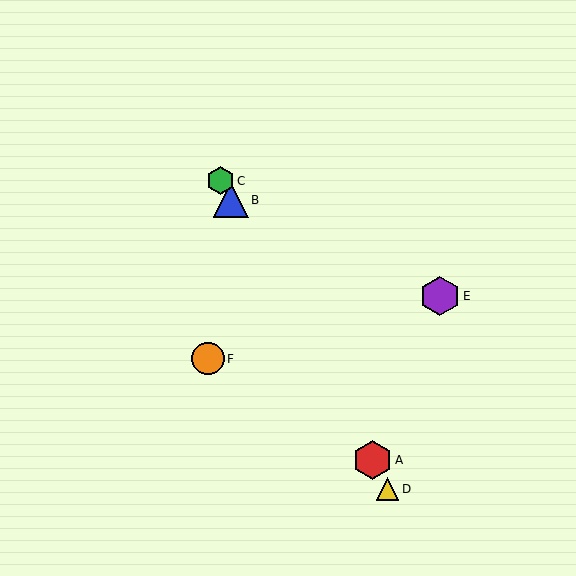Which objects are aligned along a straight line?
Objects A, B, C, D are aligned along a straight line.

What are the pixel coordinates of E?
Object E is at (440, 296).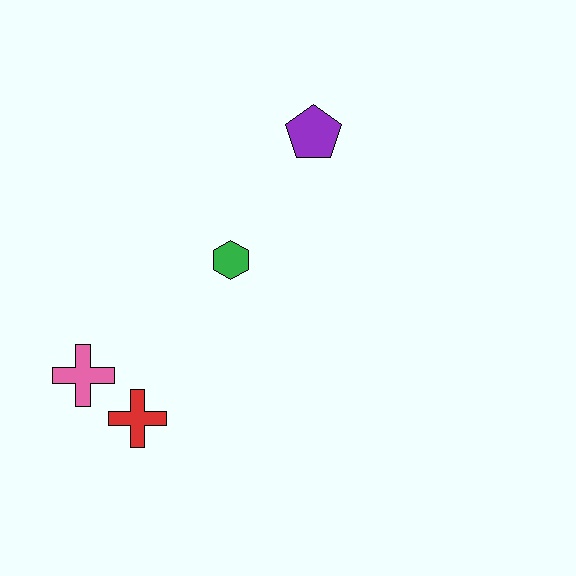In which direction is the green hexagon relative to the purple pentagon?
The green hexagon is below the purple pentagon.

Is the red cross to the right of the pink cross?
Yes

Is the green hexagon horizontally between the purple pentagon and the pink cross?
Yes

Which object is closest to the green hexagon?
The purple pentagon is closest to the green hexagon.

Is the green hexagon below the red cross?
No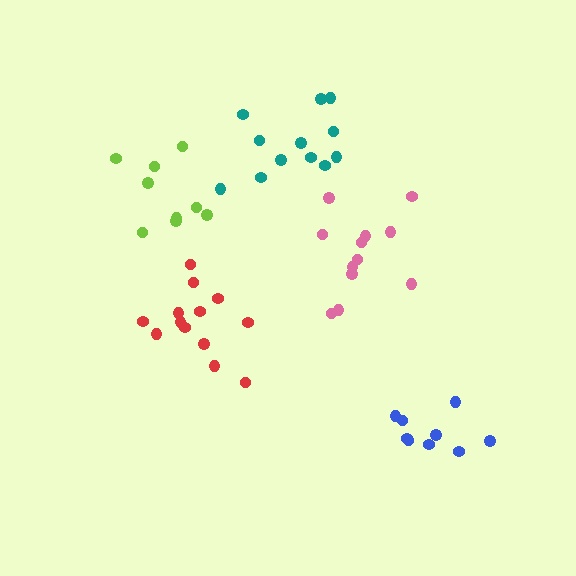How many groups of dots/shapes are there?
There are 5 groups.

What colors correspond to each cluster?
The clusters are colored: red, lime, pink, teal, blue.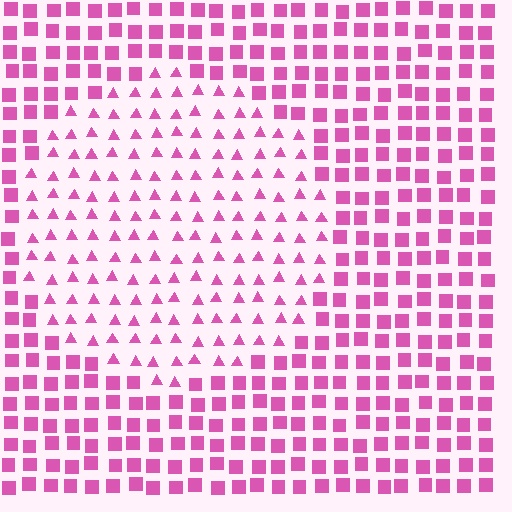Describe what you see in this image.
The image is filled with small pink elements arranged in a uniform grid. A circle-shaped region contains triangles, while the surrounding area contains squares. The boundary is defined purely by the change in element shape.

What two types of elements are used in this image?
The image uses triangles inside the circle region and squares outside it.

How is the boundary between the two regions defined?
The boundary is defined by a change in element shape: triangles inside vs. squares outside. All elements share the same color and spacing.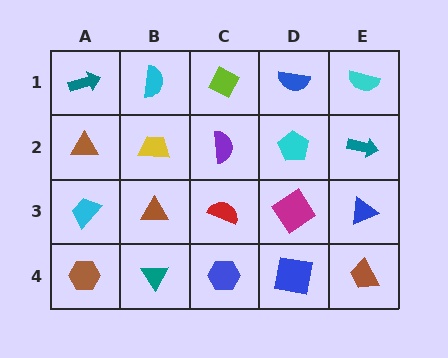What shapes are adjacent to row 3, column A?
A brown triangle (row 2, column A), a brown hexagon (row 4, column A), a brown triangle (row 3, column B).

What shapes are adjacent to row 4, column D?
A magenta diamond (row 3, column D), a blue hexagon (row 4, column C), a brown trapezoid (row 4, column E).